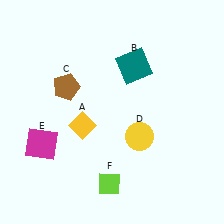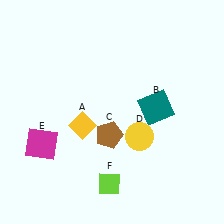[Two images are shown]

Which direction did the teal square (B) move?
The teal square (B) moved down.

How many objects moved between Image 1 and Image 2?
2 objects moved between the two images.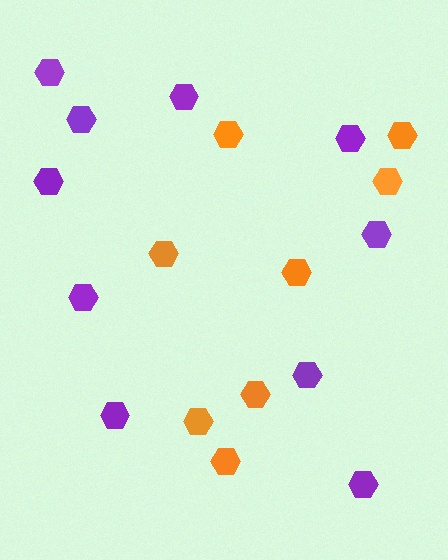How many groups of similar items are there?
There are 2 groups: one group of purple hexagons (10) and one group of orange hexagons (8).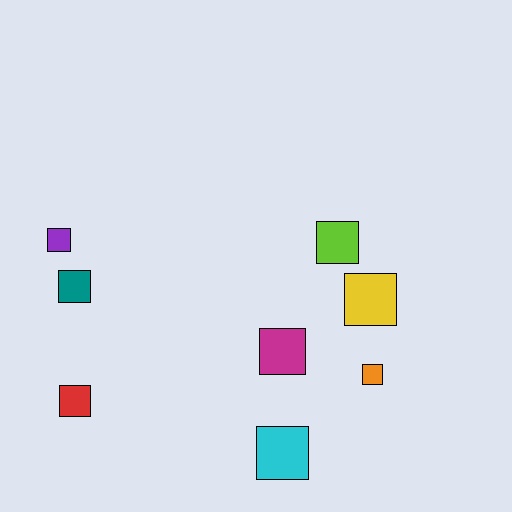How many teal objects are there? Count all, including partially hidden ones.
There is 1 teal object.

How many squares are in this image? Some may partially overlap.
There are 8 squares.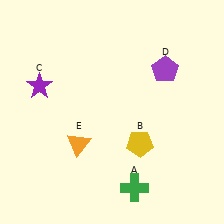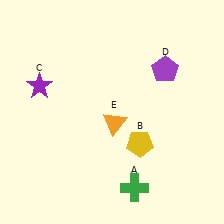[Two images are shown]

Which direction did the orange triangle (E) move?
The orange triangle (E) moved right.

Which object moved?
The orange triangle (E) moved right.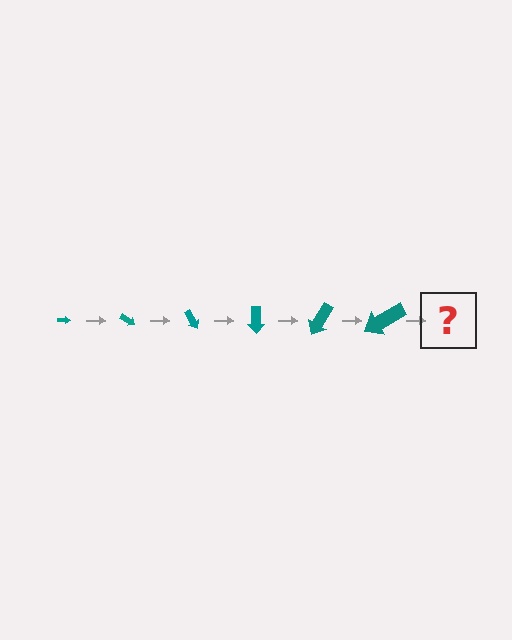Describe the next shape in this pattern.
It should be an arrow, larger than the previous one and rotated 180 degrees from the start.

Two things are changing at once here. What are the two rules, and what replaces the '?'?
The two rules are that the arrow grows larger each step and it rotates 30 degrees each step. The '?' should be an arrow, larger than the previous one and rotated 180 degrees from the start.